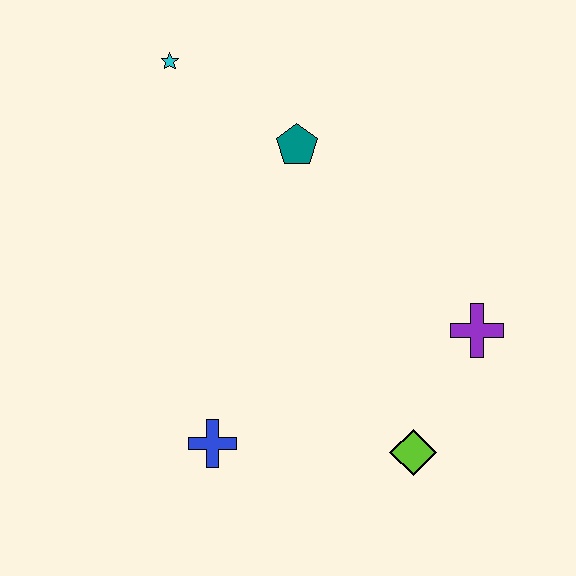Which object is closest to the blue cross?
The lime diamond is closest to the blue cross.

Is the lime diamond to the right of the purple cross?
No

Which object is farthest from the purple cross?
The cyan star is farthest from the purple cross.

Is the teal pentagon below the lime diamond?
No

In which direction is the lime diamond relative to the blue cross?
The lime diamond is to the right of the blue cross.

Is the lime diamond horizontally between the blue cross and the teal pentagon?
No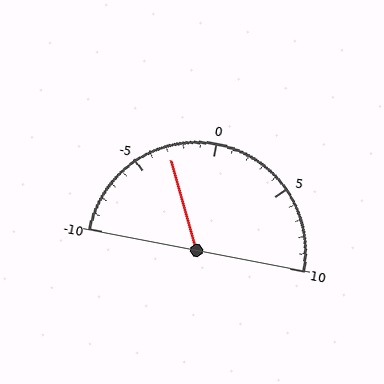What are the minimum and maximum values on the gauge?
The gauge ranges from -10 to 10.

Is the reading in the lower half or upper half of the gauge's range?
The reading is in the lower half of the range (-10 to 10).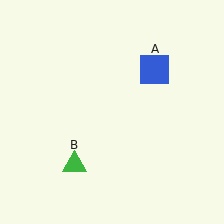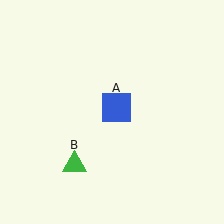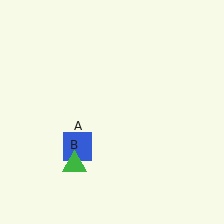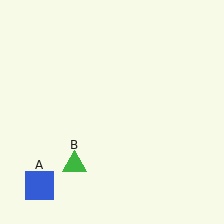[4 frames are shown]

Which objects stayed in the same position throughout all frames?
Green triangle (object B) remained stationary.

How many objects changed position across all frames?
1 object changed position: blue square (object A).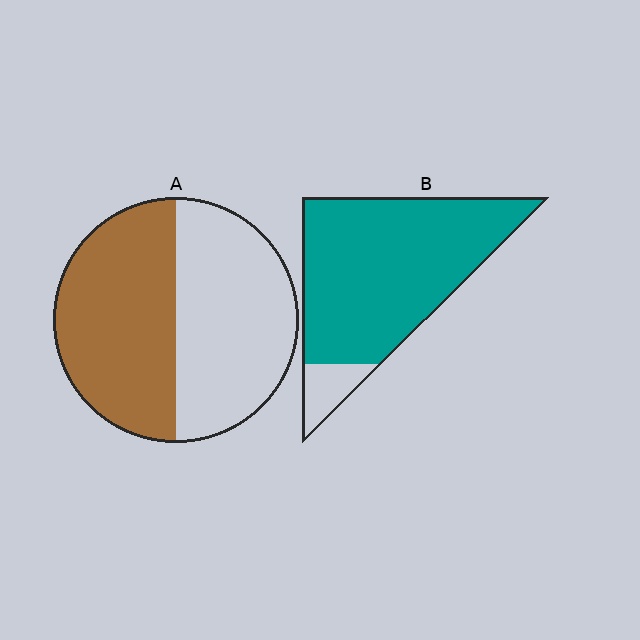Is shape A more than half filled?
Roughly half.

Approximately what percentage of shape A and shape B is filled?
A is approximately 50% and B is approximately 90%.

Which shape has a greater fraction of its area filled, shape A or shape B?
Shape B.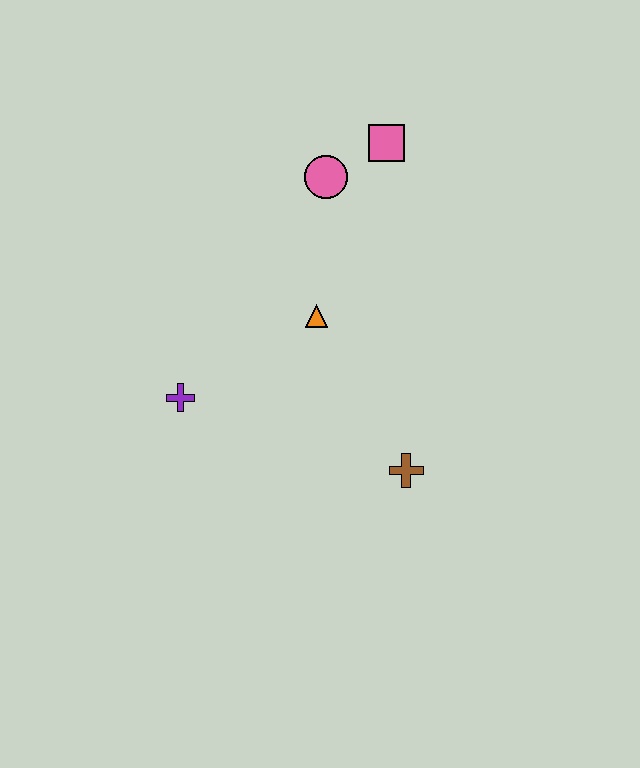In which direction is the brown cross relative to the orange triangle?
The brown cross is below the orange triangle.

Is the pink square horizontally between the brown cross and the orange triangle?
Yes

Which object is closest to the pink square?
The pink circle is closest to the pink square.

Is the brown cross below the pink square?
Yes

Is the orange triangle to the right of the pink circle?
No